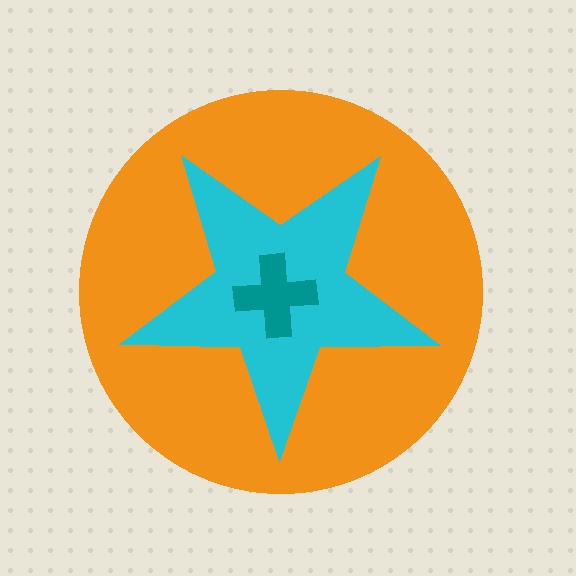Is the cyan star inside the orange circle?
Yes.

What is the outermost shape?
The orange circle.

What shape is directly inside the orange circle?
The cyan star.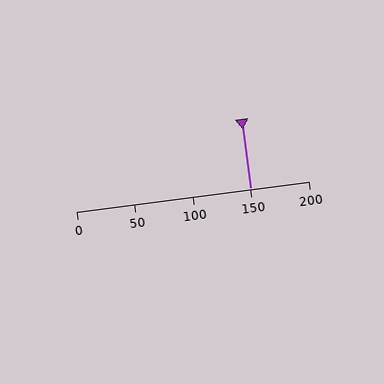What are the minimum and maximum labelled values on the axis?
The axis runs from 0 to 200.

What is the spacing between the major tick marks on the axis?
The major ticks are spaced 50 apart.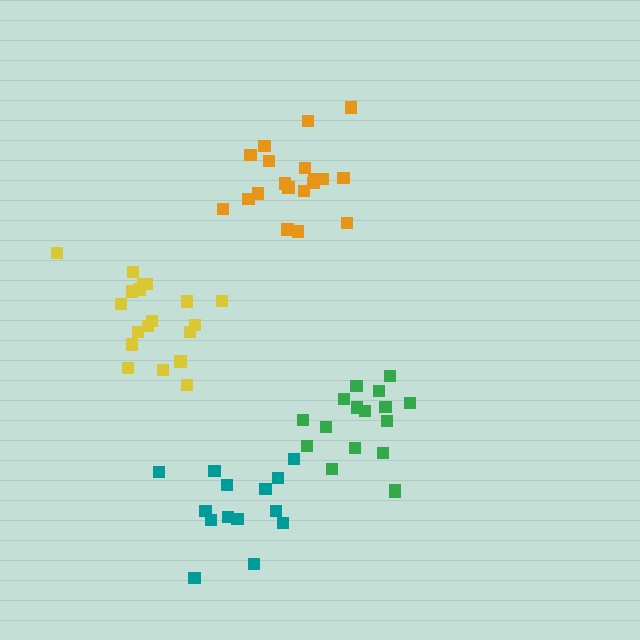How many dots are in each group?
Group 1: 17 dots, Group 2: 19 dots, Group 3: 19 dots, Group 4: 14 dots (69 total).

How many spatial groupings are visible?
There are 4 spatial groupings.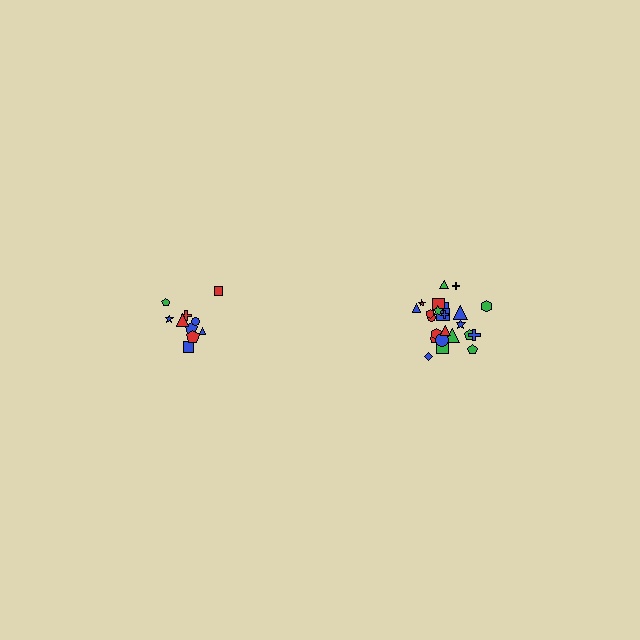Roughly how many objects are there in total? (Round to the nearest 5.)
Roughly 35 objects in total.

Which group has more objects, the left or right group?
The right group.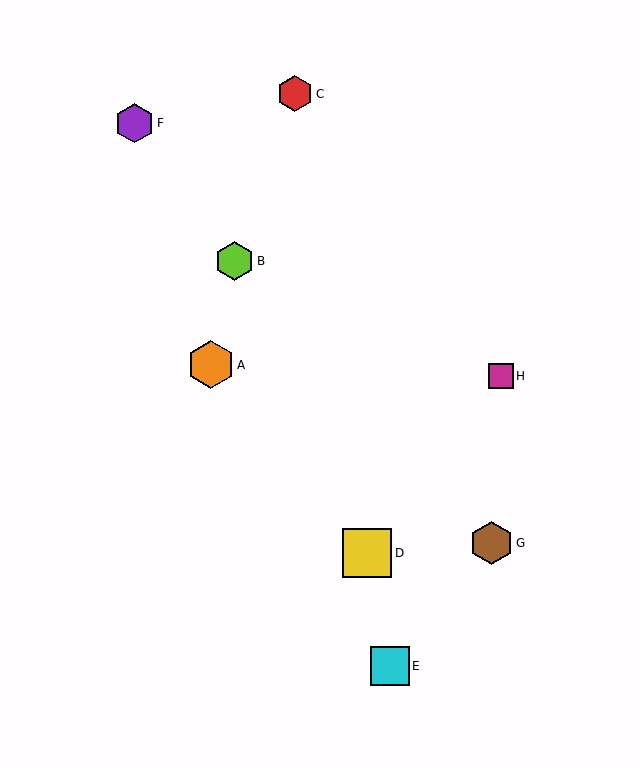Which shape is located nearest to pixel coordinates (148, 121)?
The purple hexagon (labeled F) at (135, 123) is nearest to that location.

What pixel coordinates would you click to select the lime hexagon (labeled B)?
Click at (234, 261) to select the lime hexagon B.